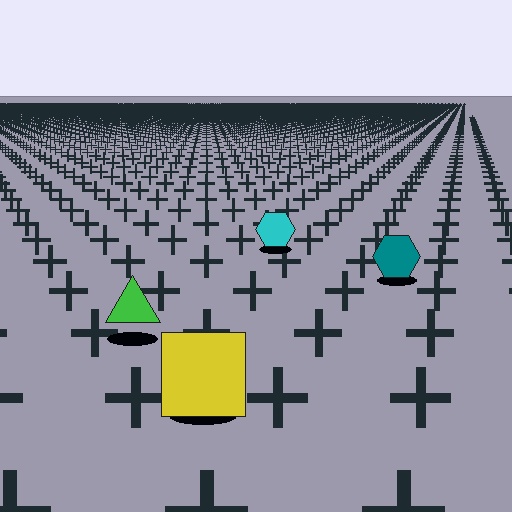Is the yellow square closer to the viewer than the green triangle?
Yes. The yellow square is closer — you can tell from the texture gradient: the ground texture is coarser near it.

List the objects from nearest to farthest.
From nearest to farthest: the yellow square, the green triangle, the teal hexagon, the cyan hexagon.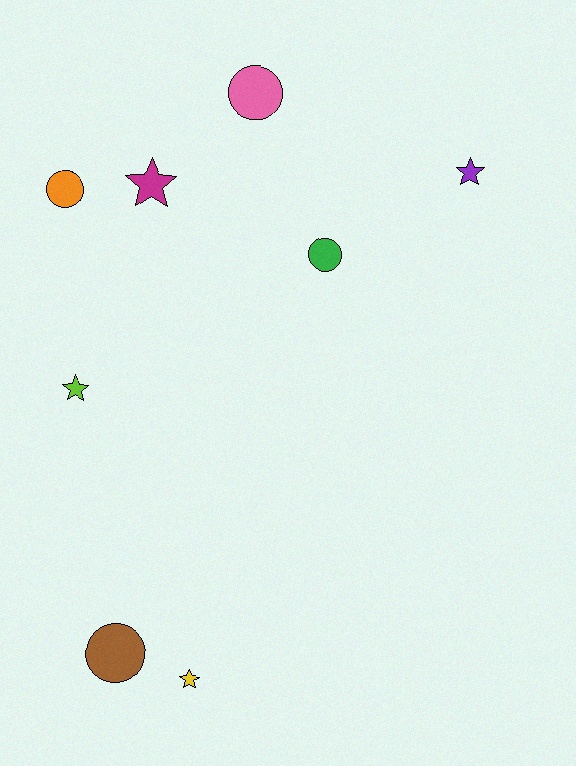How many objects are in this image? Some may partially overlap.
There are 8 objects.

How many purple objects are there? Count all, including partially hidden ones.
There is 1 purple object.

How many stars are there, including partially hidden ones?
There are 4 stars.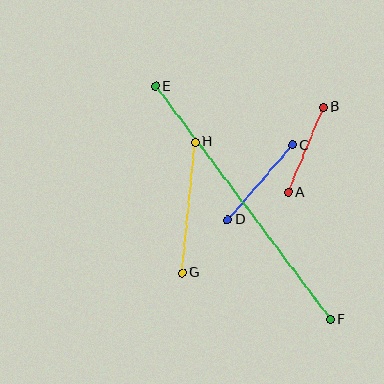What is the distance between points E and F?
The distance is approximately 292 pixels.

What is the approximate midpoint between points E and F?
The midpoint is at approximately (243, 203) pixels.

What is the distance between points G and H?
The distance is approximately 132 pixels.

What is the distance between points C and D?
The distance is approximately 99 pixels.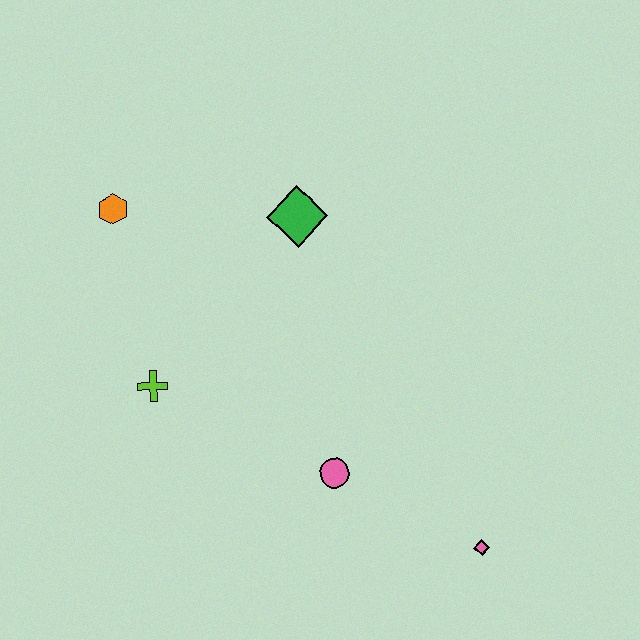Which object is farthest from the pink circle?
The orange hexagon is farthest from the pink circle.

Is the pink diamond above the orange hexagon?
No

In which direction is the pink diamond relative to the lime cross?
The pink diamond is to the right of the lime cross.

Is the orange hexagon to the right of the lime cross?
No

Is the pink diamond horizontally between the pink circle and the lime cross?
No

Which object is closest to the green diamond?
The orange hexagon is closest to the green diamond.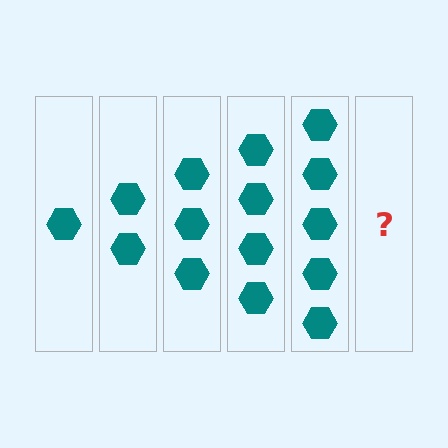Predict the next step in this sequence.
The next step is 6 hexagons.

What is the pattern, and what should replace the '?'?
The pattern is that each step adds one more hexagon. The '?' should be 6 hexagons.